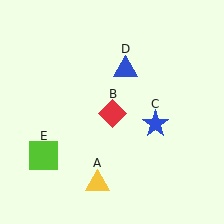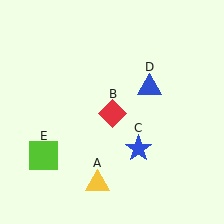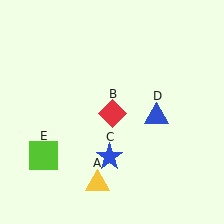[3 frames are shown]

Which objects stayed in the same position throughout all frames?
Yellow triangle (object A) and red diamond (object B) and lime square (object E) remained stationary.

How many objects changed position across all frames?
2 objects changed position: blue star (object C), blue triangle (object D).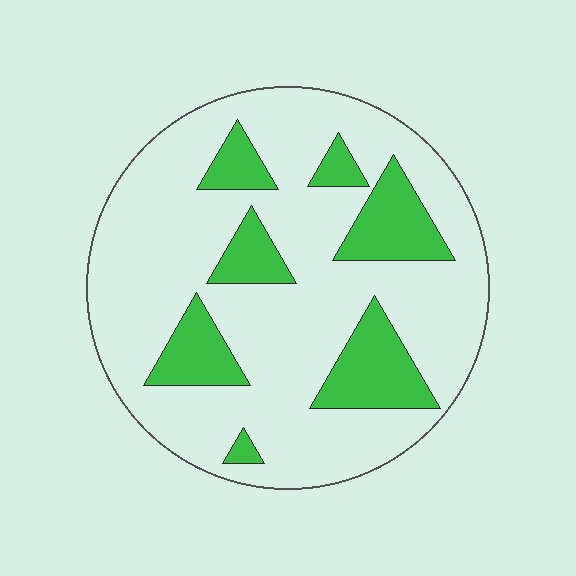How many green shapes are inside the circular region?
7.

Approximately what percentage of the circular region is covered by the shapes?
Approximately 20%.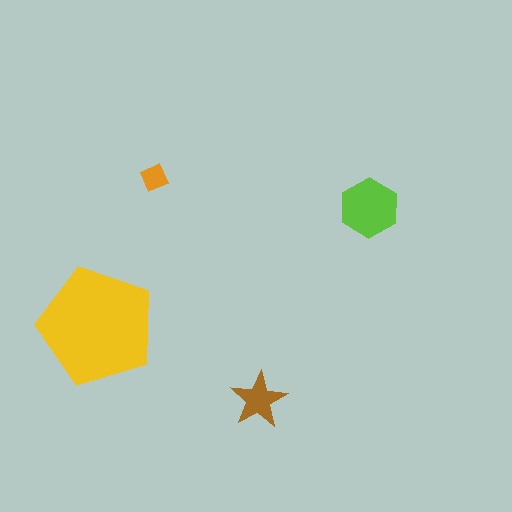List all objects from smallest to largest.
The orange diamond, the brown star, the lime hexagon, the yellow pentagon.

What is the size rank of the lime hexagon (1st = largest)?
2nd.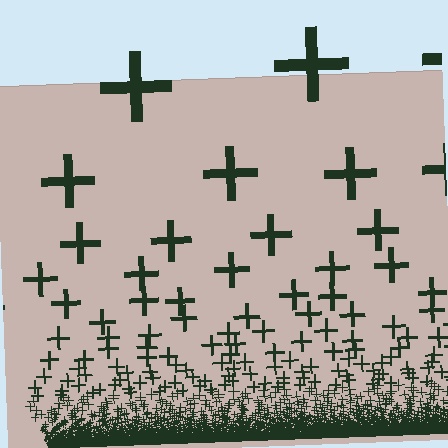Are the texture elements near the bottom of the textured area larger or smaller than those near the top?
Smaller. The gradient is inverted — elements near the bottom are smaller and denser.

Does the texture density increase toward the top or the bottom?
Density increases toward the bottom.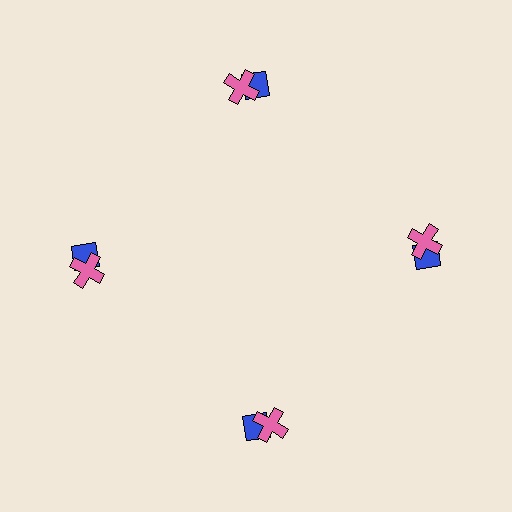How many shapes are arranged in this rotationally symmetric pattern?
There are 8 shapes, arranged in 4 groups of 2.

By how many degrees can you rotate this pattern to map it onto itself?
The pattern maps onto itself every 90 degrees of rotation.